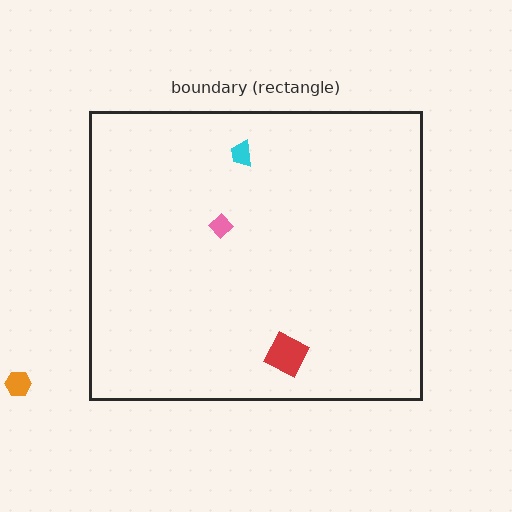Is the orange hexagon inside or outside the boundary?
Outside.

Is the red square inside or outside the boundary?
Inside.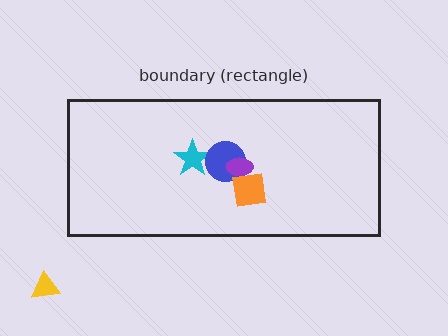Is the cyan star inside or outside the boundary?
Inside.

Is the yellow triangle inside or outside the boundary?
Outside.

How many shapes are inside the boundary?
4 inside, 1 outside.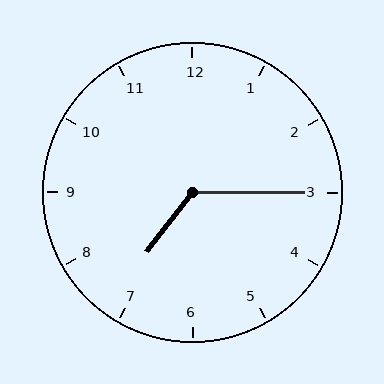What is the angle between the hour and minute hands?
Approximately 128 degrees.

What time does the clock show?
7:15.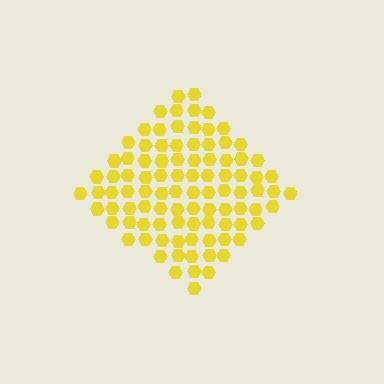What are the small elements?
The small elements are hexagons.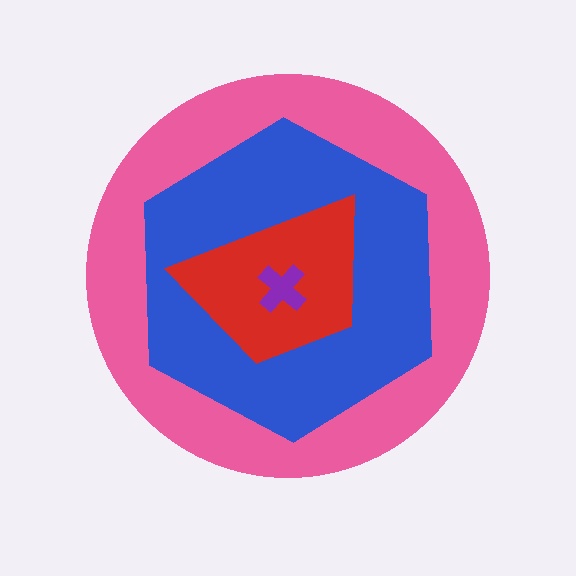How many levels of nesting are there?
4.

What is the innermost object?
The purple cross.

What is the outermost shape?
The pink circle.